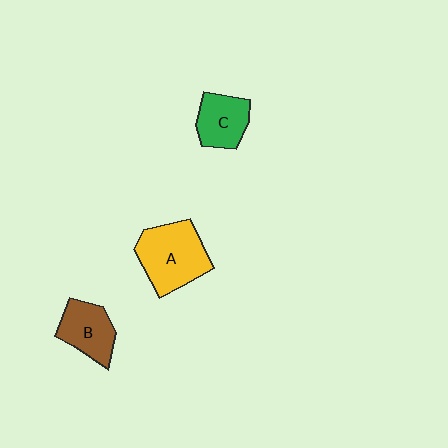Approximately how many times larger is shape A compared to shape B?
Approximately 1.5 times.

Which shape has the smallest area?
Shape C (green).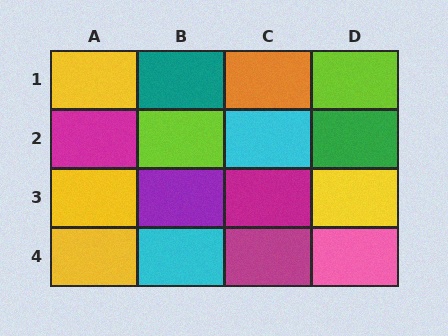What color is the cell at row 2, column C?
Cyan.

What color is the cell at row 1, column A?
Yellow.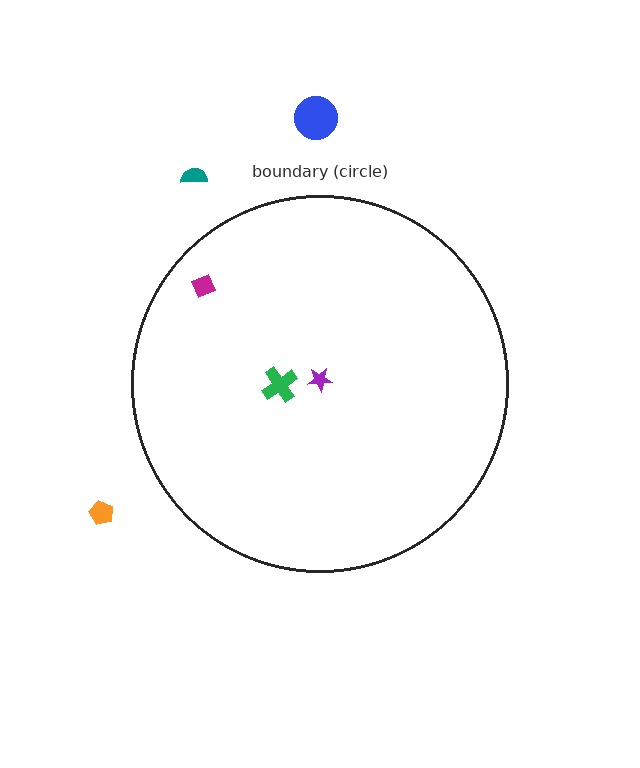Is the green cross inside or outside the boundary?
Inside.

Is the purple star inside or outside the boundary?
Inside.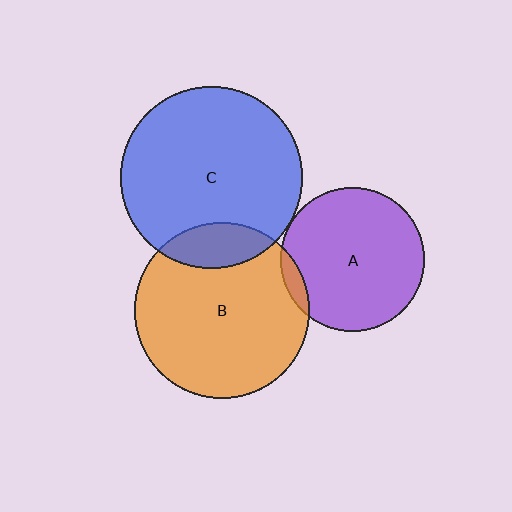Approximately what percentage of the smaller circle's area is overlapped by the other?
Approximately 5%.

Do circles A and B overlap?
Yes.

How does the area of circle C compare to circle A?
Approximately 1.6 times.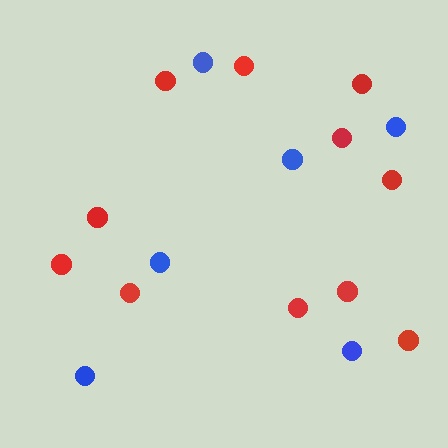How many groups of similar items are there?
There are 2 groups: one group of blue circles (6) and one group of red circles (11).